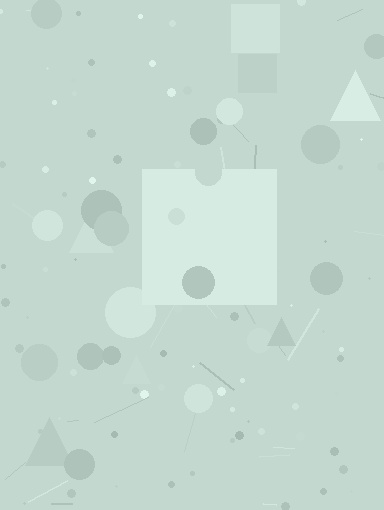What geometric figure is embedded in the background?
A square is embedded in the background.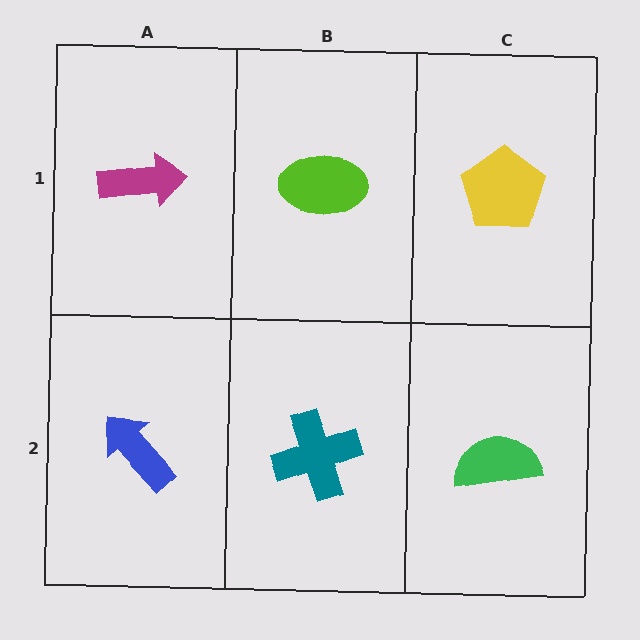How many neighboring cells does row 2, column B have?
3.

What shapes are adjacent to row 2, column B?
A lime ellipse (row 1, column B), a blue arrow (row 2, column A), a green semicircle (row 2, column C).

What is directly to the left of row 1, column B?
A magenta arrow.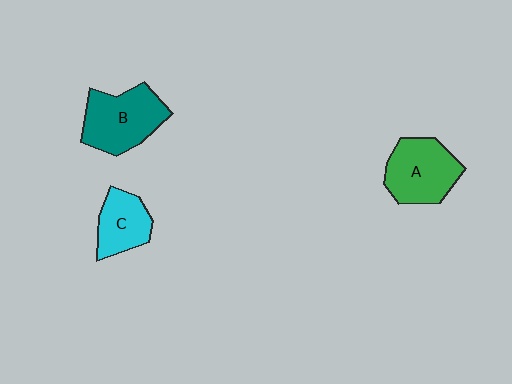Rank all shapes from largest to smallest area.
From largest to smallest: B (teal), A (green), C (cyan).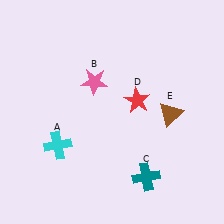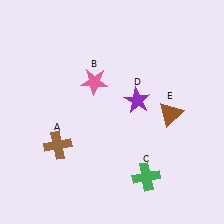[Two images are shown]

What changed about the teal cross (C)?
In Image 1, C is teal. In Image 2, it changed to green.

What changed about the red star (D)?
In Image 1, D is red. In Image 2, it changed to purple.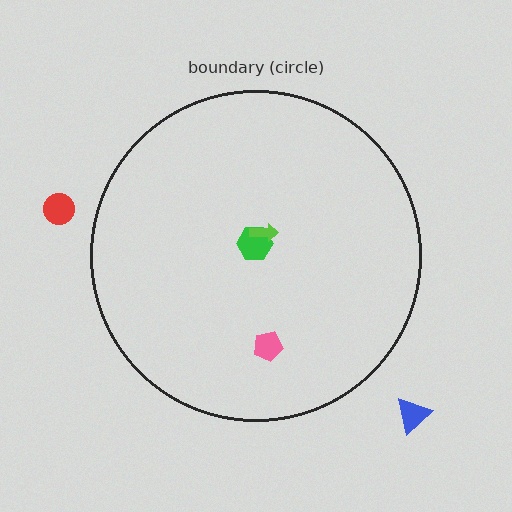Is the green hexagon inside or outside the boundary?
Inside.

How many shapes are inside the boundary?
3 inside, 2 outside.